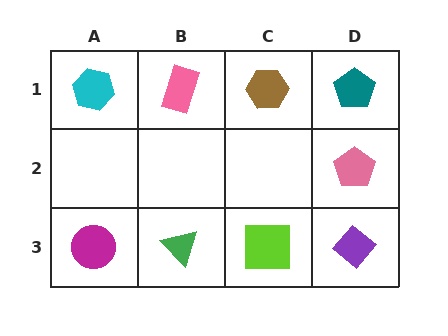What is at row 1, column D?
A teal pentagon.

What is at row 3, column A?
A magenta circle.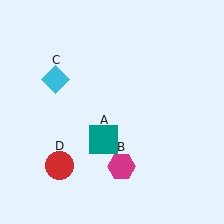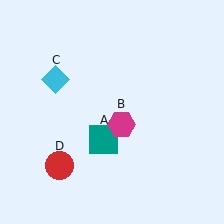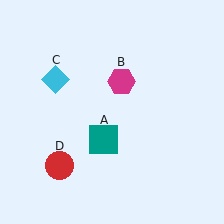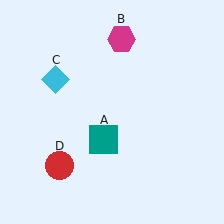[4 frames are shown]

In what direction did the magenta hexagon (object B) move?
The magenta hexagon (object B) moved up.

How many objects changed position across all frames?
1 object changed position: magenta hexagon (object B).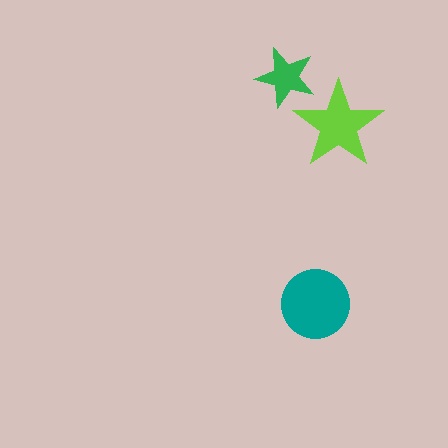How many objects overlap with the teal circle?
0 objects overlap with the teal circle.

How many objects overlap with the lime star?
1 object overlaps with the lime star.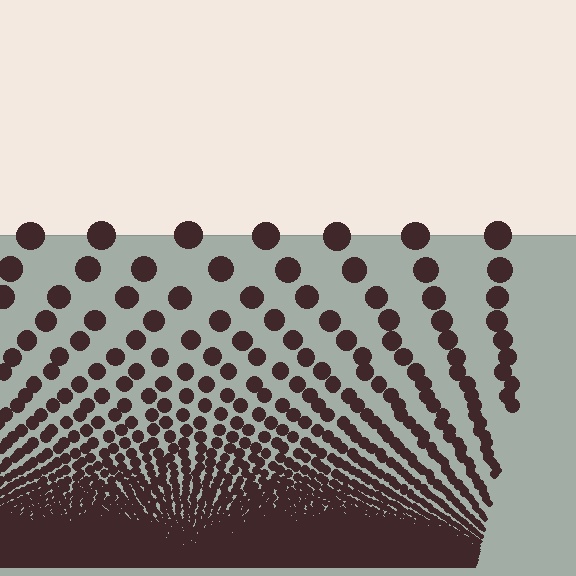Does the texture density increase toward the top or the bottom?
Density increases toward the bottom.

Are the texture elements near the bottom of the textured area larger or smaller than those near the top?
Smaller. The gradient is inverted — elements near the bottom are smaller and denser.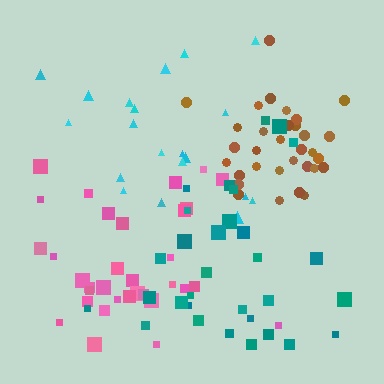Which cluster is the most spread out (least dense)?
Cyan.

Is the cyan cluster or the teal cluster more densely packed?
Teal.